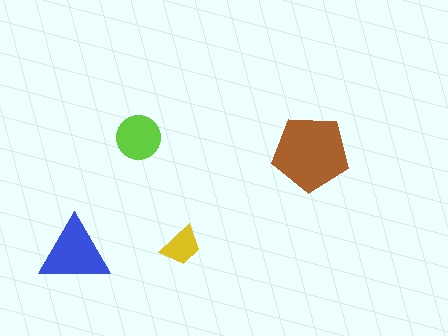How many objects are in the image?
There are 4 objects in the image.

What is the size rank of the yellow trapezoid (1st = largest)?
4th.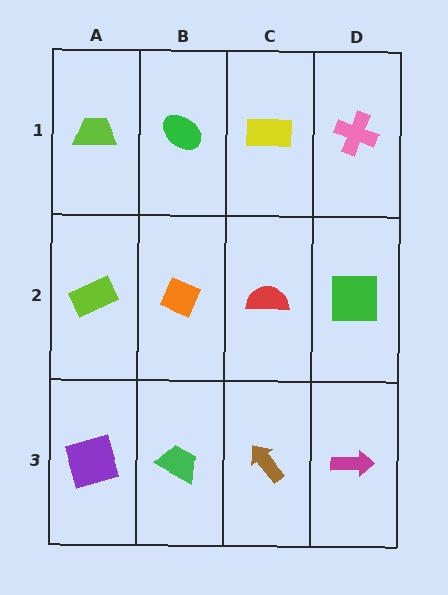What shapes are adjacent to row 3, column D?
A green square (row 2, column D), a brown arrow (row 3, column C).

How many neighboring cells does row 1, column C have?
3.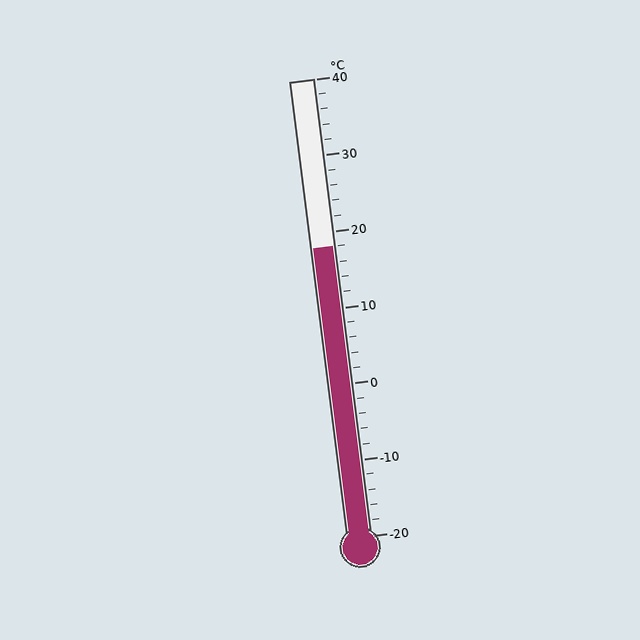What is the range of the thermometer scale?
The thermometer scale ranges from -20°C to 40°C.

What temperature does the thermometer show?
The thermometer shows approximately 18°C.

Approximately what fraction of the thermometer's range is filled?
The thermometer is filled to approximately 65% of its range.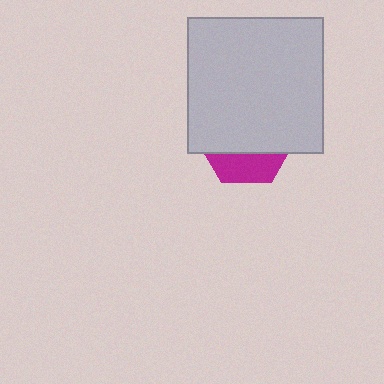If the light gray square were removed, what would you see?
You would see the complete magenta hexagon.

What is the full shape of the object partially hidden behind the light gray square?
The partially hidden object is a magenta hexagon.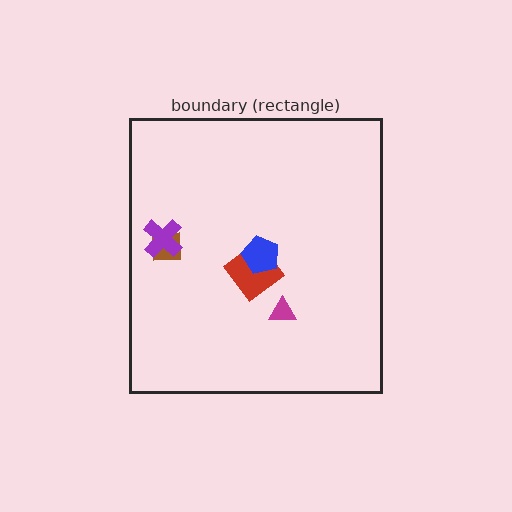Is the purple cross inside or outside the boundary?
Inside.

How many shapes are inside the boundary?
5 inside, 0 outside.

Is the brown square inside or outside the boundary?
Inside.